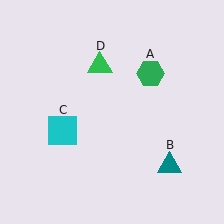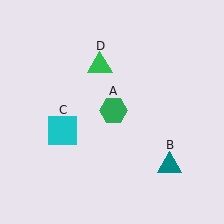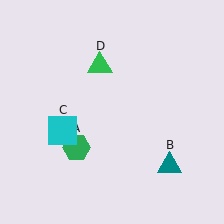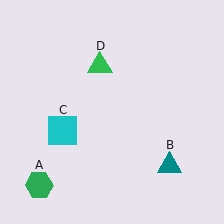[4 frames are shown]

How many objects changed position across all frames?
1 object changed position: green hexagon (object A).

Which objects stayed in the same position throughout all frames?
Teal triangle (object B) and cyan square (object C) and green triangle (object D) remained stationary.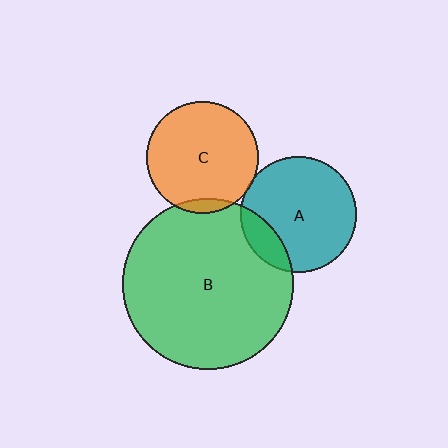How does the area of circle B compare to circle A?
Approximately 2.2 times.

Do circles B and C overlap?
Yes.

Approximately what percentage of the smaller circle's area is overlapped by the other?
Approximately 5%.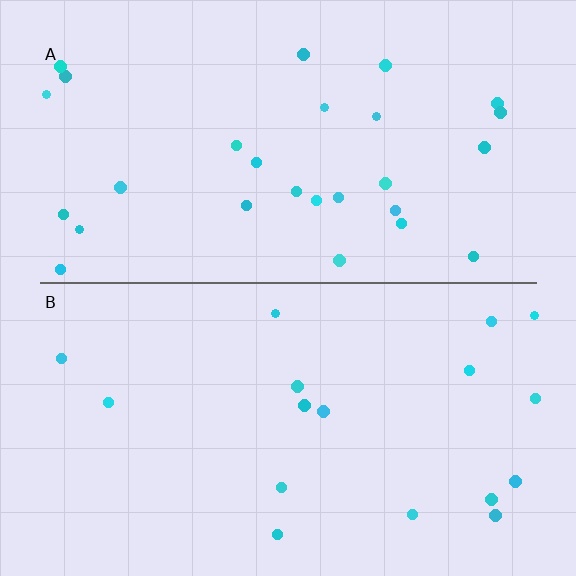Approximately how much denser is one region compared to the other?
Approximately 1.6× — region A over region B.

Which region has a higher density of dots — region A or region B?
A (the top).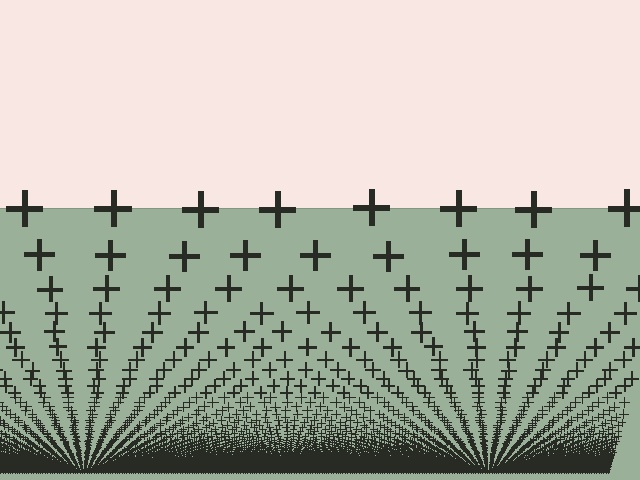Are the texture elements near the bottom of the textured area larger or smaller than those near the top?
Smaller. The gradient is inverted — elements near the bottom are smaller and denser.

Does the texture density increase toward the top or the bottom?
Density increases toward the bottom.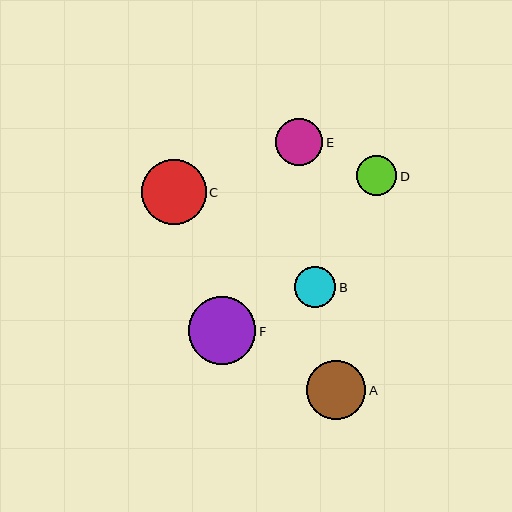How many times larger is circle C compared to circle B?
Circle C is approximately 1.6 times the size of circle B.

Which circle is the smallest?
Circle D is the smallest with a size of approximately 40 pixels.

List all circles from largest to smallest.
From largest to smallest: F, C, A, E, B, D.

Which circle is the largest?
Circle F is the largest with a size of approximately 68 pixels.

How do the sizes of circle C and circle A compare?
Circle C and circle A are approximately the same size.